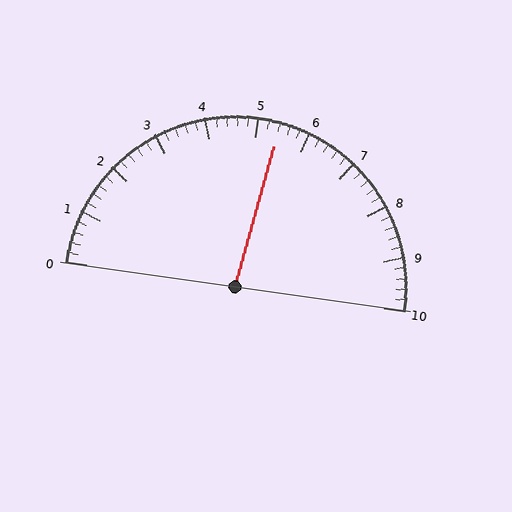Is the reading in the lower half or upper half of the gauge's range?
The reading is in the upper half of the range (0 to 10).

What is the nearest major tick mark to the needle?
The nearest major tick mark is 5.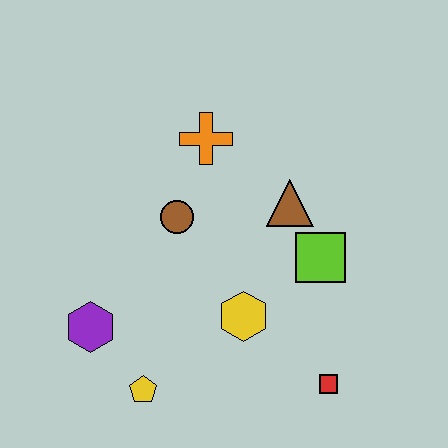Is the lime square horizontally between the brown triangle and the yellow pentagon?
No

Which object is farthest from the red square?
The orange cross is farthest from the red square.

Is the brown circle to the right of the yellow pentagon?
Yes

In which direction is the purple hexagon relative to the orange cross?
The purple hexagon is below the orange cross.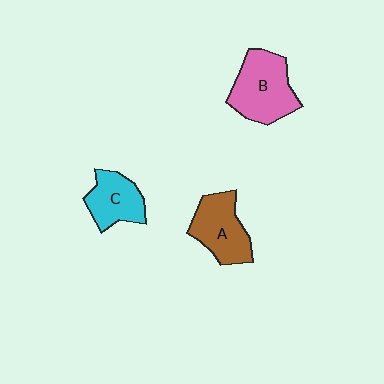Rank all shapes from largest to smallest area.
From largest to smallest: B (pink), A (brown), C (cyan).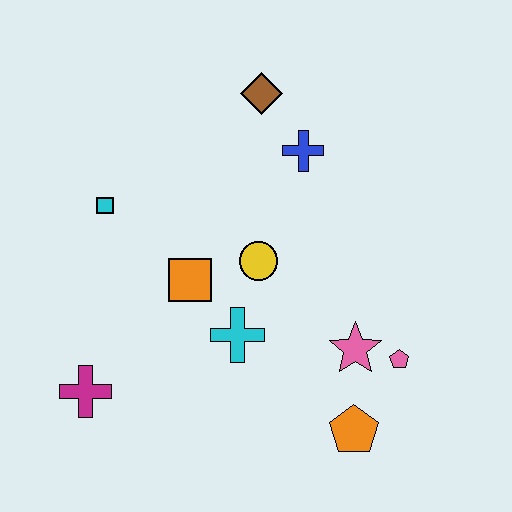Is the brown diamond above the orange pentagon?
Yes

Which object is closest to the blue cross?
The brown diamond is closest to the blue cross.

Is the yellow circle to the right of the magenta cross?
Yes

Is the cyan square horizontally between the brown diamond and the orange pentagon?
No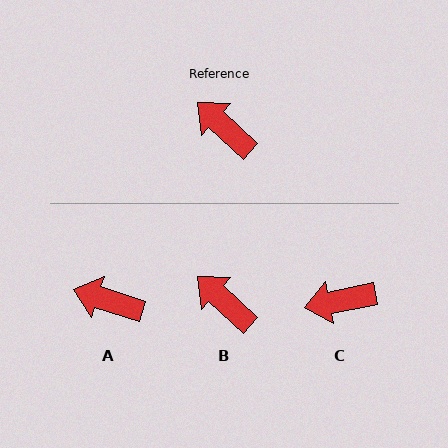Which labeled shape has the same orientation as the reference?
B.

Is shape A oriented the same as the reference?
No, it is off by about 25 degrees.